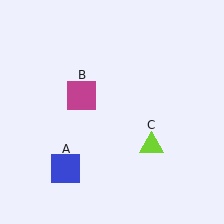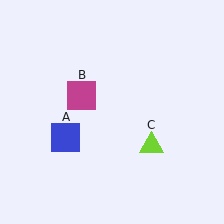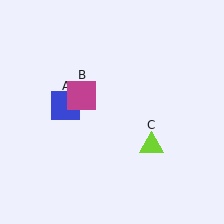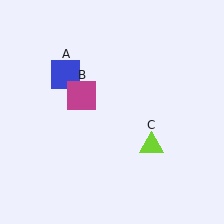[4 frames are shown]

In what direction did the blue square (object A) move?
The blue square (object A) moved up.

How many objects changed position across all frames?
1 object changed position: blue square (object A).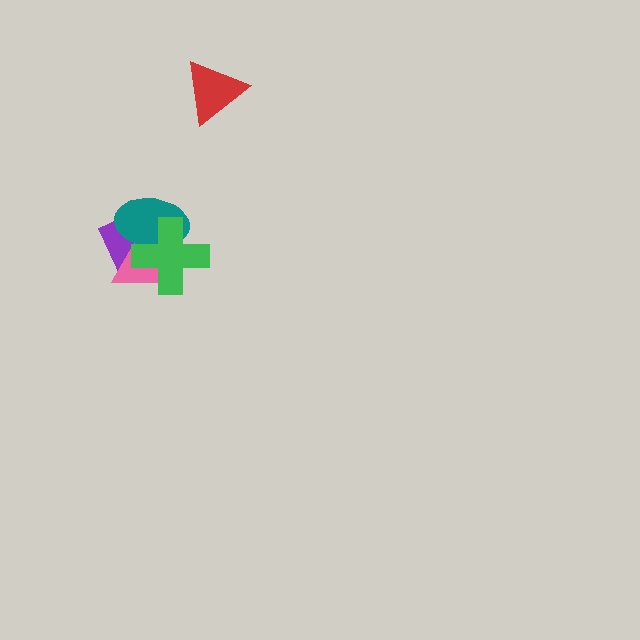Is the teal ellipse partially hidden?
Yes, it is partially covered by another shape.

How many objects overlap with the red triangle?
0 objects overlap with the red triangle.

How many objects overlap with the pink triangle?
3 objects overlap with the pink triangle.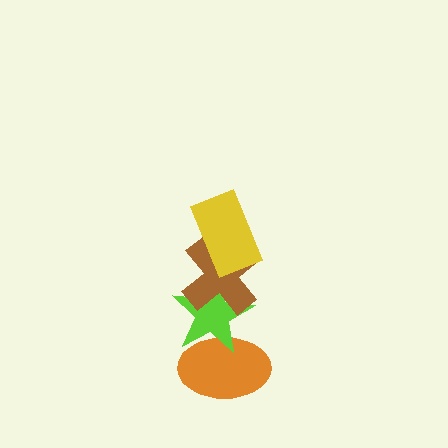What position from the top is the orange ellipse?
The orange ellipse is 4th from the top.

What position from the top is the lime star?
The lime star is 3rd from the top.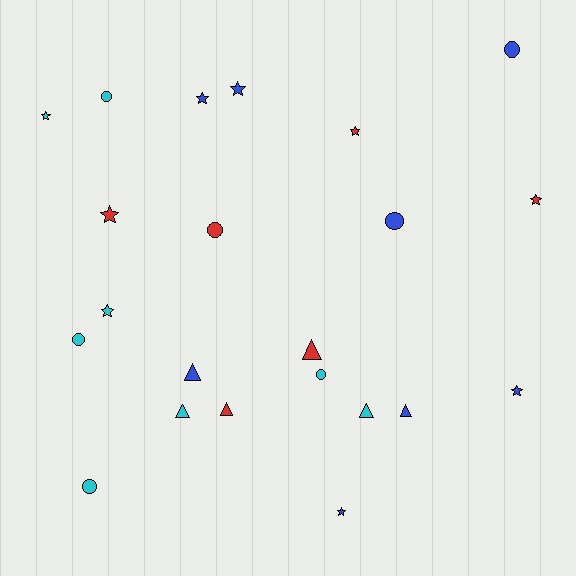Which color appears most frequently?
Cyan, with 8 objects.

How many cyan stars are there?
There are 2 cyan stars.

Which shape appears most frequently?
Star, with 9 objects.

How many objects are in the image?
There are 22 objects.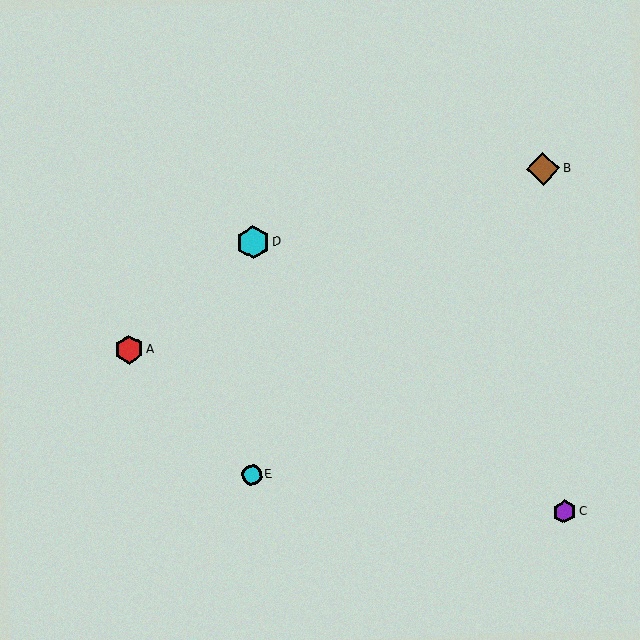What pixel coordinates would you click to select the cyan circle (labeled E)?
Click at (252, 475) to select the cyan circle E.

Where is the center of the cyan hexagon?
The center of the cyan hexagon is at (253, 242).